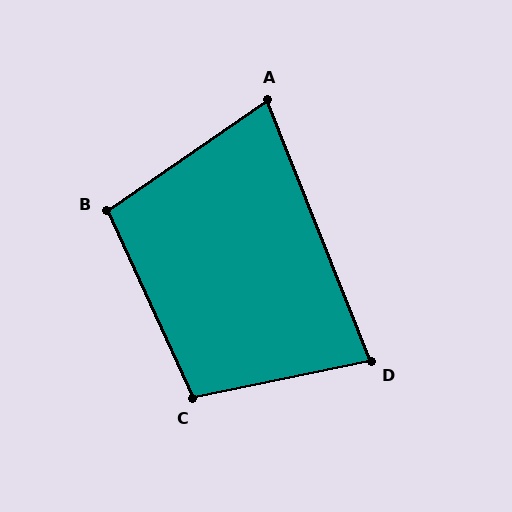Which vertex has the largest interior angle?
C, at approximately 103 degrees.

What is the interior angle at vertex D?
Approximately 80 degrees (acute).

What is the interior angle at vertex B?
Approximately 100 degrees (obtuse).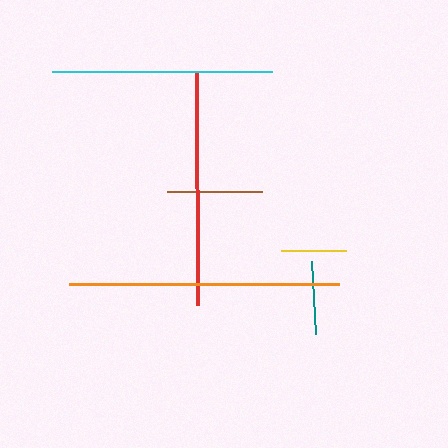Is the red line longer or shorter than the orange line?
The orange line is longer than the red line.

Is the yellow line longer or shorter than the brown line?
The brown line is longer than the yellow line.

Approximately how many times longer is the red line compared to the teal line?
The red line is approximately 3.2 times the length of the teal line.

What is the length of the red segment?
The red segment is approximately 233 pixels long.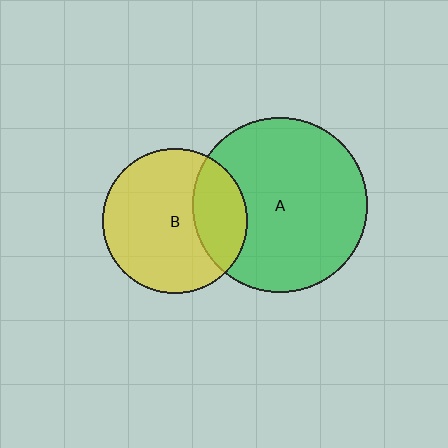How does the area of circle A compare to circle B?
Approximately 1.5 times.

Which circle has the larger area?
Circle A (green).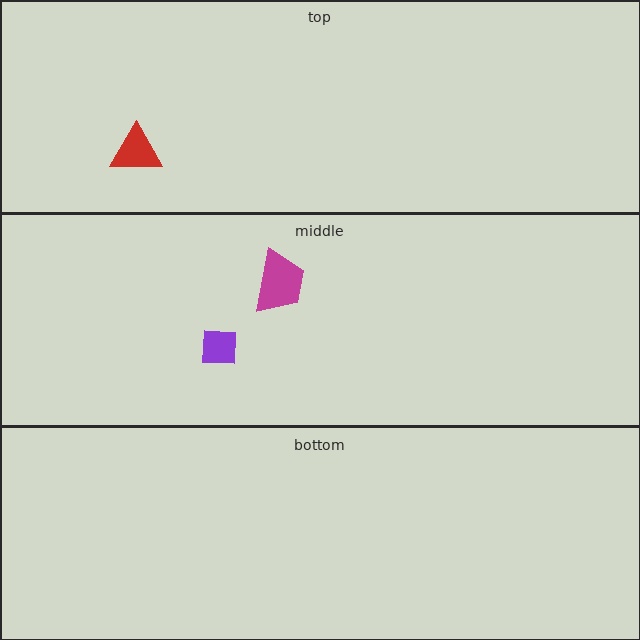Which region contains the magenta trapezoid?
The middle region.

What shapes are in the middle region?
The purple square, the magenta trapezoid.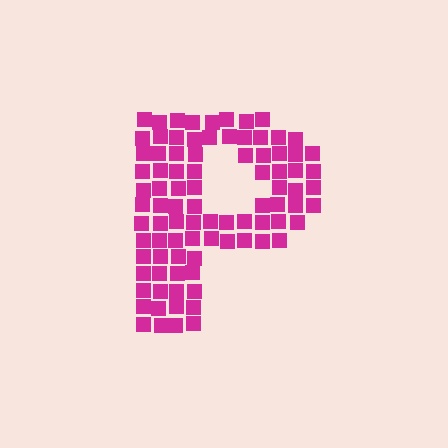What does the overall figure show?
The overall figure shows the letter P.